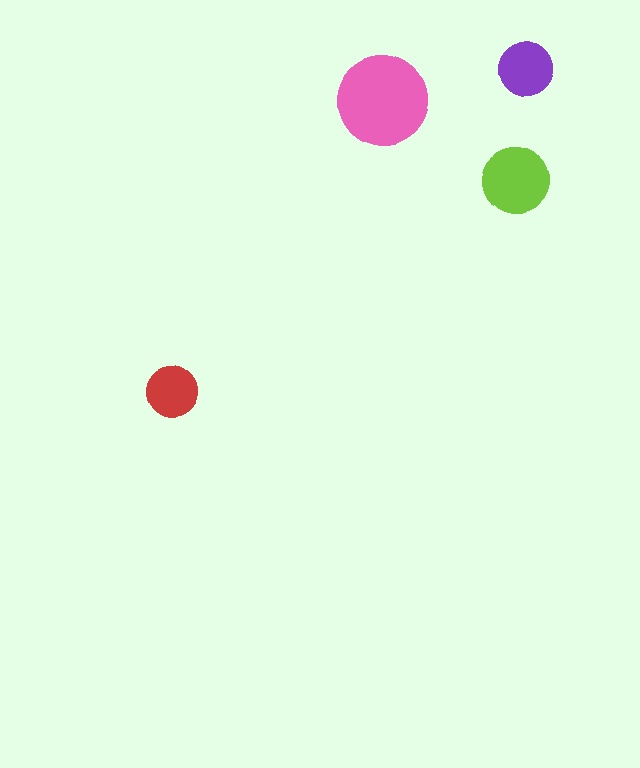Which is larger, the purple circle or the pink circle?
The pink one.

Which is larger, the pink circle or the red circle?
The pink one.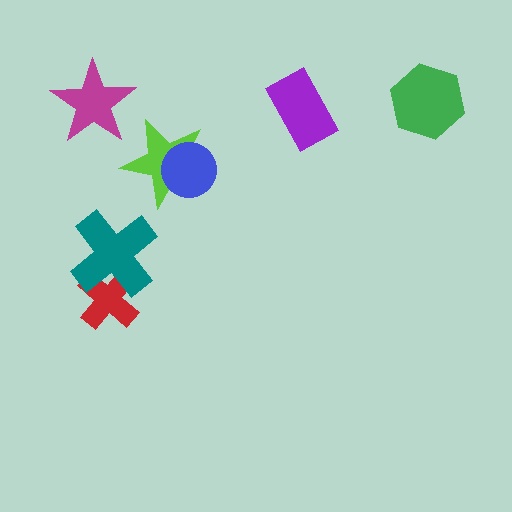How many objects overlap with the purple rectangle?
0 objects overlap with the purple rectangle.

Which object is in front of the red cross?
The teal cross is in front of the red cross.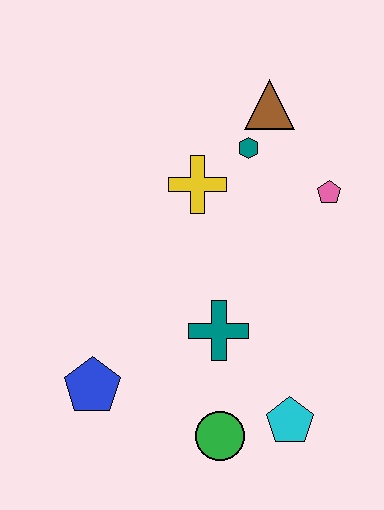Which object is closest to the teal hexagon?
The brown triangle is closest to the teal hexagon.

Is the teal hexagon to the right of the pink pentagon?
No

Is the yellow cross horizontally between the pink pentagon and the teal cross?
No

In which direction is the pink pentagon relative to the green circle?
The pink pentagon is above the green circle.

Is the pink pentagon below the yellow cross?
Yes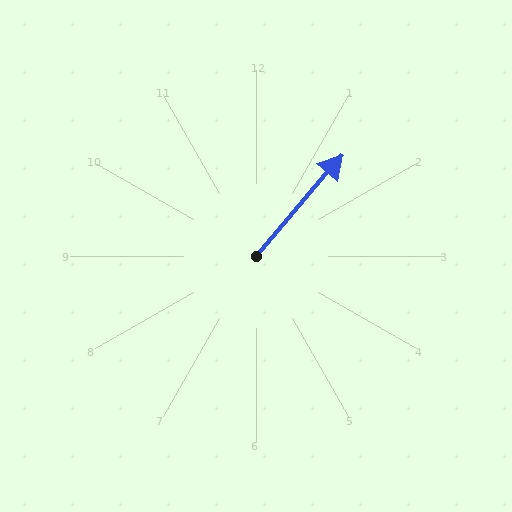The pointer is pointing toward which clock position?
Roughly 1 o'clock.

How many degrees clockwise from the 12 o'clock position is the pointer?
Approximately 40 degrees.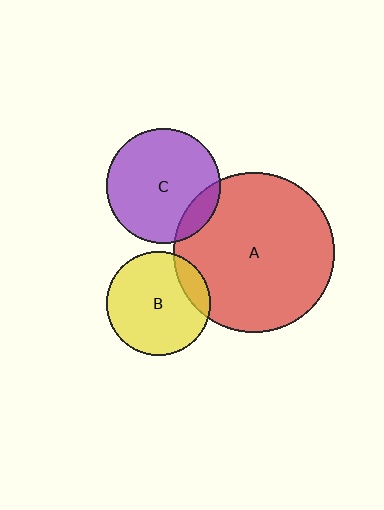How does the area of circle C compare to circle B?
Approximately 1.2 times.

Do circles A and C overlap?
Yes.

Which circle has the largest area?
Circle A (red).